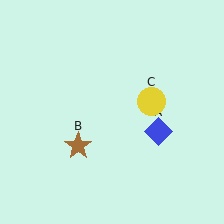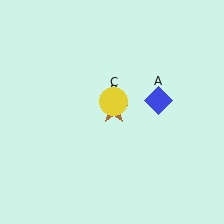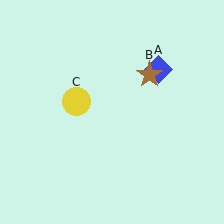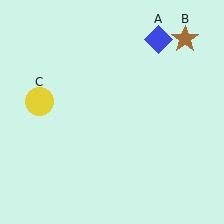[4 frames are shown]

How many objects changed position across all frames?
3 objects changed position: blue diamond (object A), brown star (object B), yellow circle (object C).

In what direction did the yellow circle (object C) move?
The yellow circle (object C) moved left.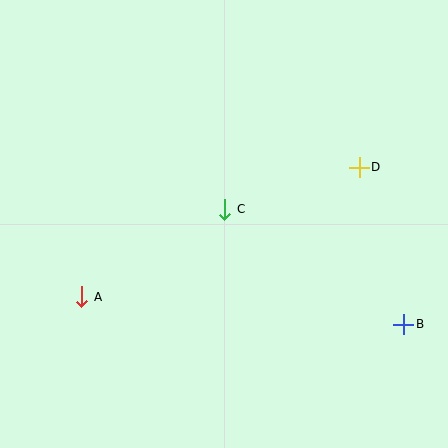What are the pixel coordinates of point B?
Point B is at (404, 324).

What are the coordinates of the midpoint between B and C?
The midpoint between B and C is at (314, 267).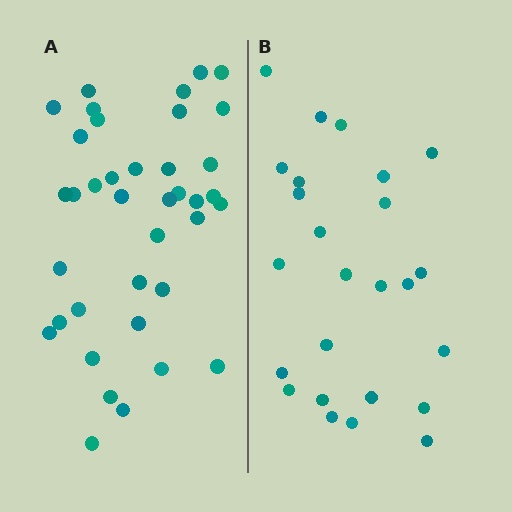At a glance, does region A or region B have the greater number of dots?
Region A (the left region) has more dots.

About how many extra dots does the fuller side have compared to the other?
Region A has approximately 15 more dots than region B.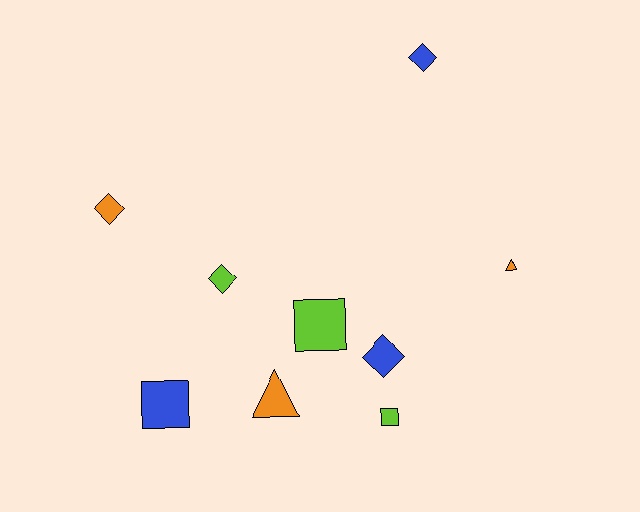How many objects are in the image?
There are 9 objects.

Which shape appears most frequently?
Diamond, with 4 objects.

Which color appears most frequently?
Orange, with 3 objects.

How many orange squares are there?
There are no orange squares.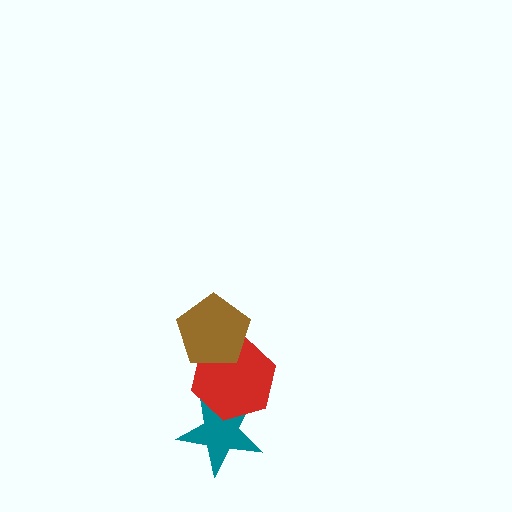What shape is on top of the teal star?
The red hexagon is on top of the teal star.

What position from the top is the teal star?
The teal star is 3rd from the top.